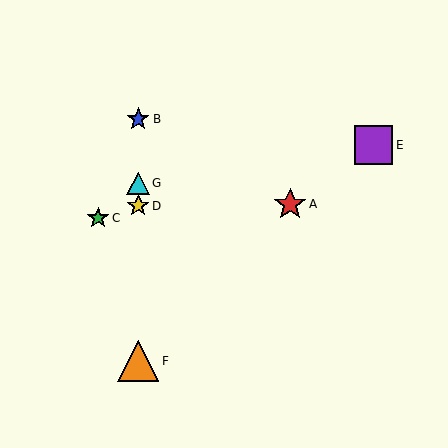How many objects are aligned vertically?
4 objects (B, D, F, G) are aligned vertically.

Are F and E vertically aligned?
No, F is at x≈138 and E is at x≈373.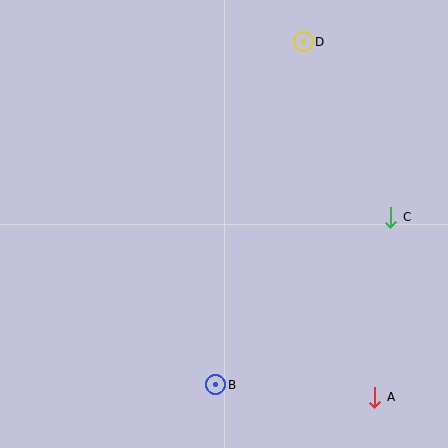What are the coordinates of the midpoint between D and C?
The midpoint between D and C is at (347, 129).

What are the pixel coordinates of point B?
Point B is at (216, 385).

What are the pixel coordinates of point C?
Point C is at (391, 217).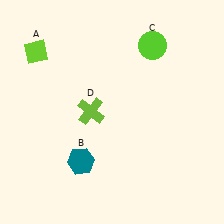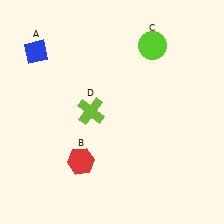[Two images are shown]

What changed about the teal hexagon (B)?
In Image 1, B is teal. In Image 2, it changed to red.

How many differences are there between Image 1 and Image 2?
There are 2 differences between the two images.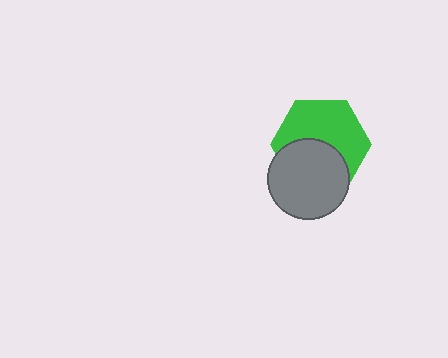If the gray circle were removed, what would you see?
You would see the complete green hexagon.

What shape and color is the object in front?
The object in front is a gray circle.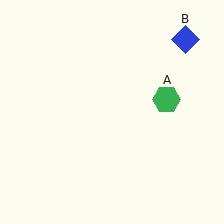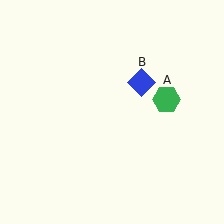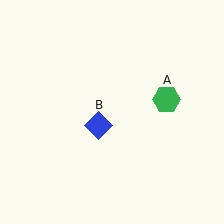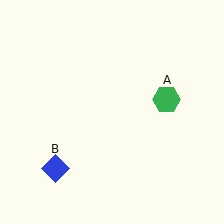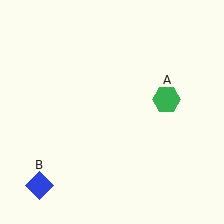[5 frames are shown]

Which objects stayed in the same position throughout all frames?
Green hexagon (object A) remained stationary.